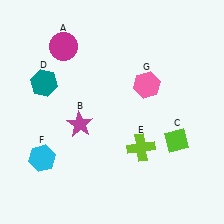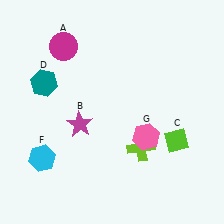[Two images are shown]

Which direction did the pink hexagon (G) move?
The pink hexagon (G) moved down.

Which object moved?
The pink hexagon (G) moved down.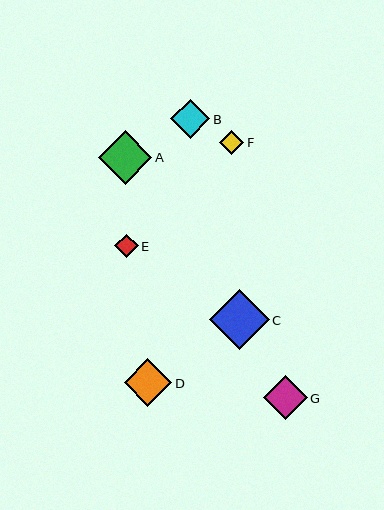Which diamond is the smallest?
Diamond E is the smallest with a size of approximately 23 pixels.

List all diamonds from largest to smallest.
From largest to smallest: C, A, D, G, B, F, E.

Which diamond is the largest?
Diamond C is the largest with a size of approximately 60 pixels.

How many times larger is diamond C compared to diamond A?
Diamond C is approximately 1.1 times the size of diamond A.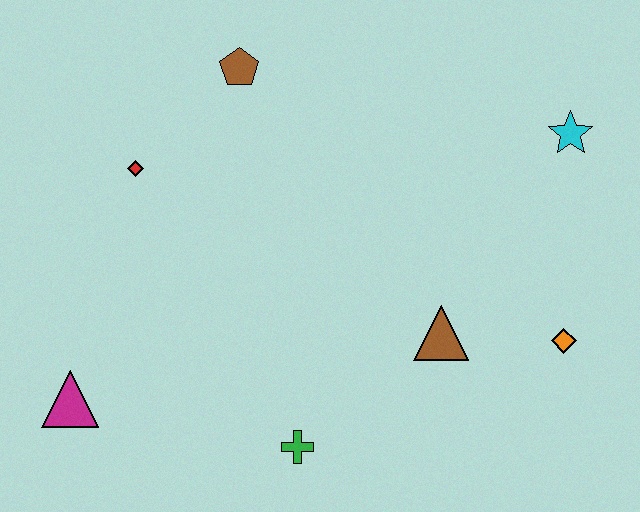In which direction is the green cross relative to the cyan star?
The green cross is below the cyan star.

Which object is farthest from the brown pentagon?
The orange diamond is farthest from the brown pentagon.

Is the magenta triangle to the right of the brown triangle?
No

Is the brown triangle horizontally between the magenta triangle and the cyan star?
Yes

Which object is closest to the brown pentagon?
The red diamond is closest to the brown pentagon.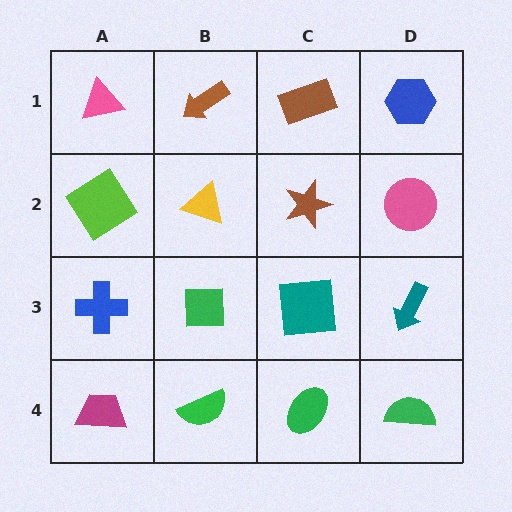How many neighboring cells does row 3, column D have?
3.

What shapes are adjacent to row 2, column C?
A brown rectangle (row 1, column C), a teal square (row 3, column C), a yellow triangle (row 2, column B), a pink circle (row 2, column D).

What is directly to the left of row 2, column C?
A yellow triangle.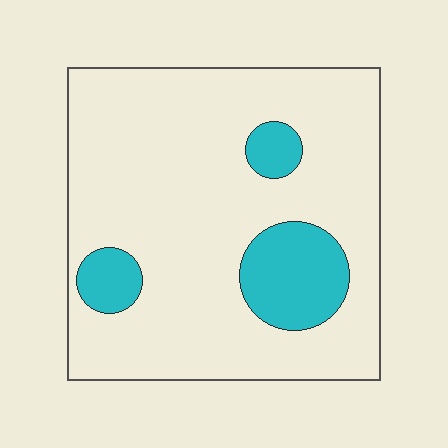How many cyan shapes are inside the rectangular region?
3.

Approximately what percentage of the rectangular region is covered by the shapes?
Approximately 15%.